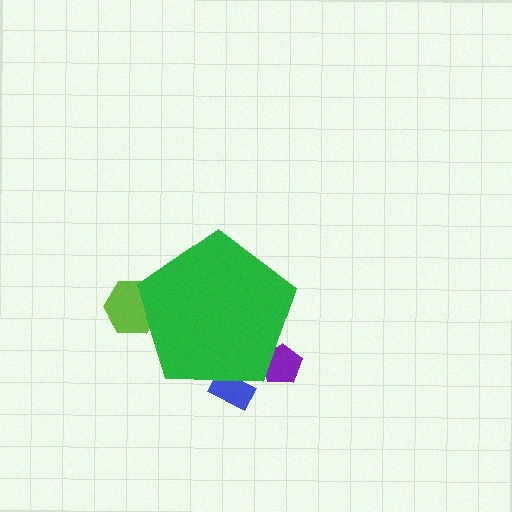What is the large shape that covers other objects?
A green pentagon.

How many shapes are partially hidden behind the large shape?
3 shapes are partially hidden.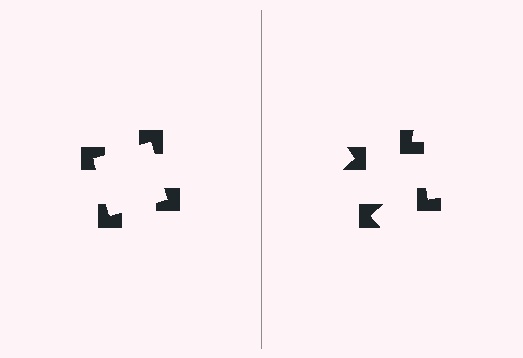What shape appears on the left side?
An illusory square.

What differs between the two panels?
The notched squares are positioned identically on both sides; only the wedge orientations differ. On the left they align to a square; on the right they are misaligned.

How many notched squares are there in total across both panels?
8 — 4 on each side.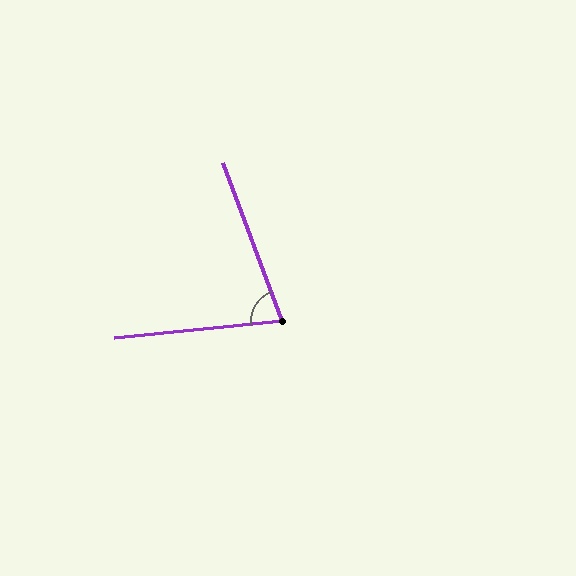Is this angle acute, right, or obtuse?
It is acute.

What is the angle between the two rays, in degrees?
Approximately 75 degrees.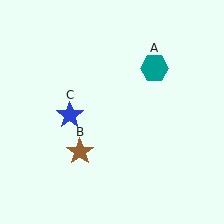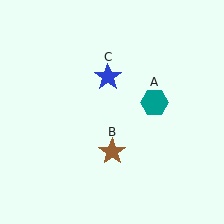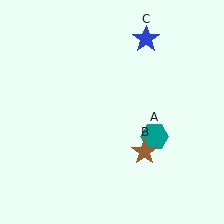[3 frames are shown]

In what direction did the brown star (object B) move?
The brown star (object B) moved right.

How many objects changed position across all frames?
3 objects changed position: teal hexagon (object A), brown star (object B), blue star (object C).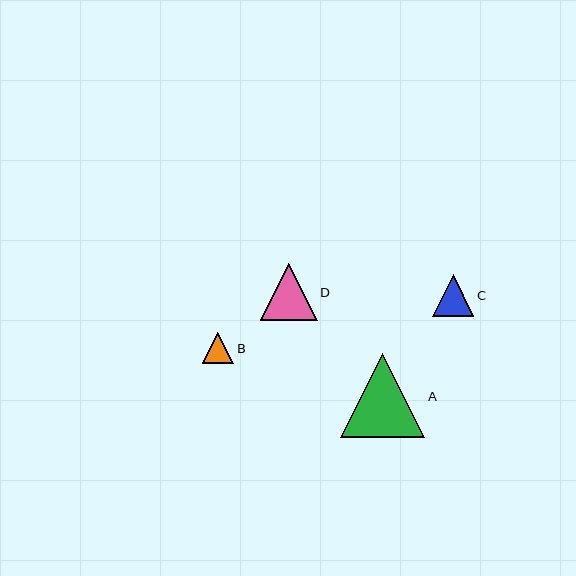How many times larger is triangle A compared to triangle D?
Triangle A is approximately 1.5 times the size of triangle D.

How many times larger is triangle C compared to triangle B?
Triangle C is approximately 1.3 times the size of triangle B.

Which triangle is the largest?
Triangle A is the largest with a size of approximately 84 pixels.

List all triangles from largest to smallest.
From largest to smallest: A, D, C, B.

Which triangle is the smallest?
Triangle B is the smallest with a size of approximately 31 pixels.